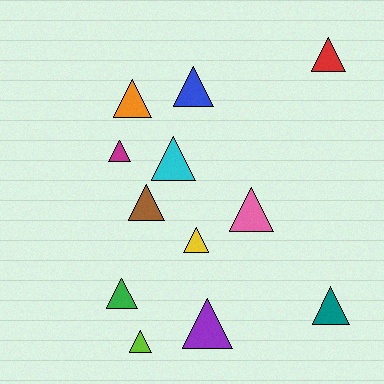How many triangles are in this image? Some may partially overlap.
There are 12 triangles.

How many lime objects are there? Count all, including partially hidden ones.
There is 1 lime object.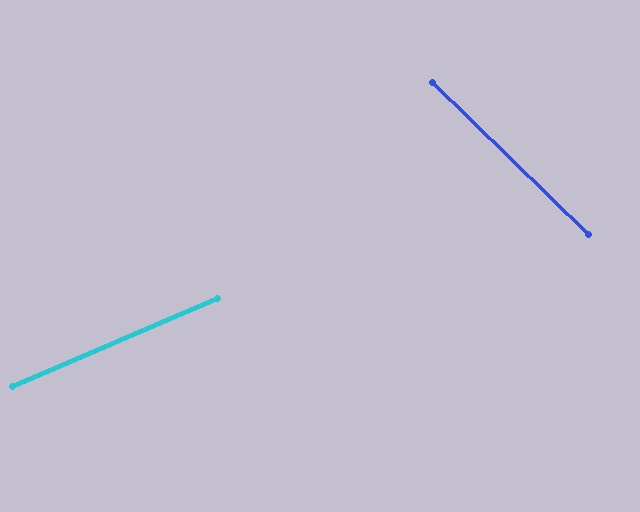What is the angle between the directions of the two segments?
Approximately 67 degrees.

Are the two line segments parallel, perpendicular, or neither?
Neither parallel nor perpendicular — they differ by about 67°.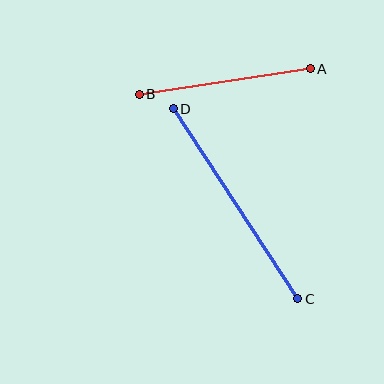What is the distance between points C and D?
The distance is approximately 227 pixels.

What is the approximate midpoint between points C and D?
The midpoint is at approximately (236, 204) pixels.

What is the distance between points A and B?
The distance is approximately 173 pixels.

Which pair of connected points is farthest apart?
Points C and D are farthest apart.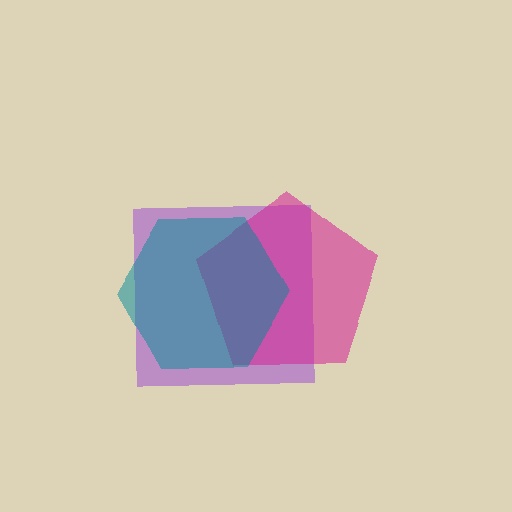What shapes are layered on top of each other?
The layered shapes are: a purple square, a magenta pentagon, a teal hexagon.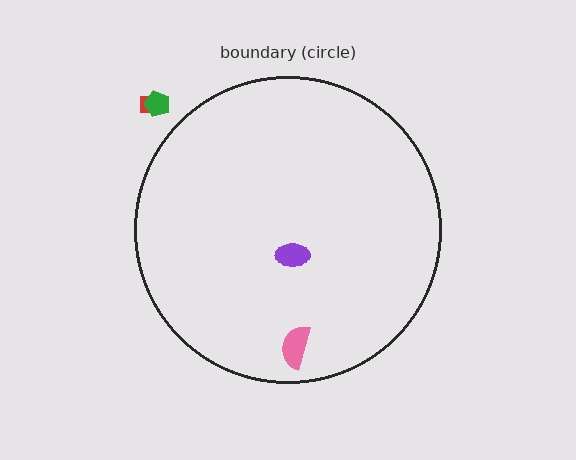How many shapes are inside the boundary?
2 inside, 2 outside.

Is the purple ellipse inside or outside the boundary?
Inside.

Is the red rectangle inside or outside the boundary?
Outside.